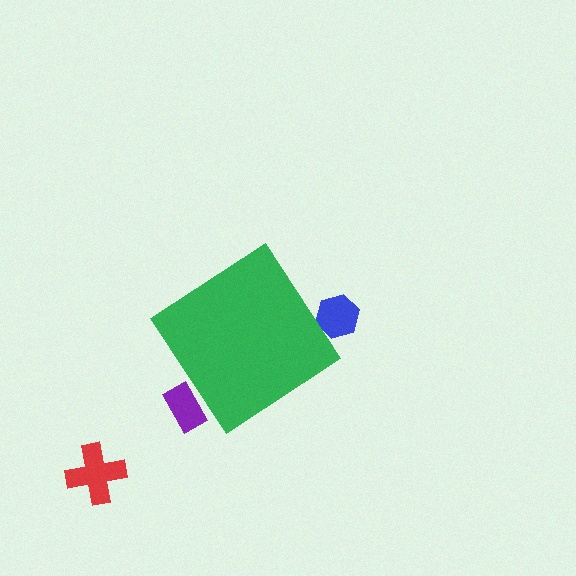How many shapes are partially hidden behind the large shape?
2 shapes are partially hidden.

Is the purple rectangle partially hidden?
Yes, the purple rectangle is partially hidden behind the green diamond.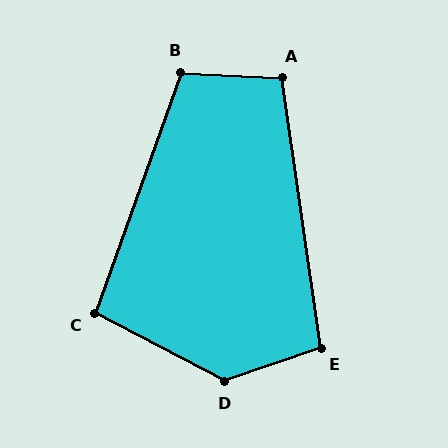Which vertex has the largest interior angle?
D, at approximately 133 degrees.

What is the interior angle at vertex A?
Approximately 101 degrees (obtuse).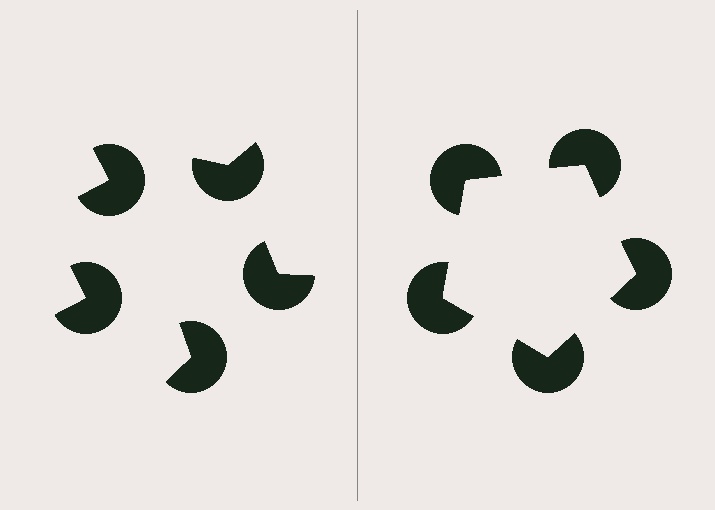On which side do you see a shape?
An illusory pentagon appears on the right side. On the left side the wedge cuts are rotated, so no coherent shape forms.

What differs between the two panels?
The pac-man discs are positioned identically on both sides; only the wedge orientations differ. On the right they align to a pentagon; on the left they are misaligned.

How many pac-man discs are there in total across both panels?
10 — 5 on each side.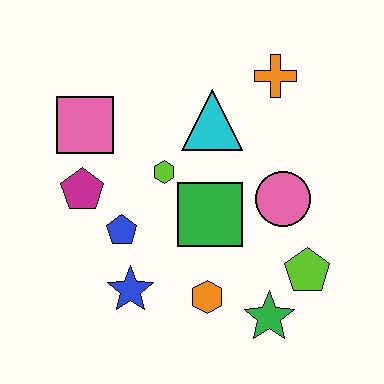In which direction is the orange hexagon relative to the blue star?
The orange hexagon is to the right of the blue star.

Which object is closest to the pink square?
The magenta pentagon is closest to the pink square.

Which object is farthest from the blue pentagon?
The orange cross is farthest from the blue pentagon.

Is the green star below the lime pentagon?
Yes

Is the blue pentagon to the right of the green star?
No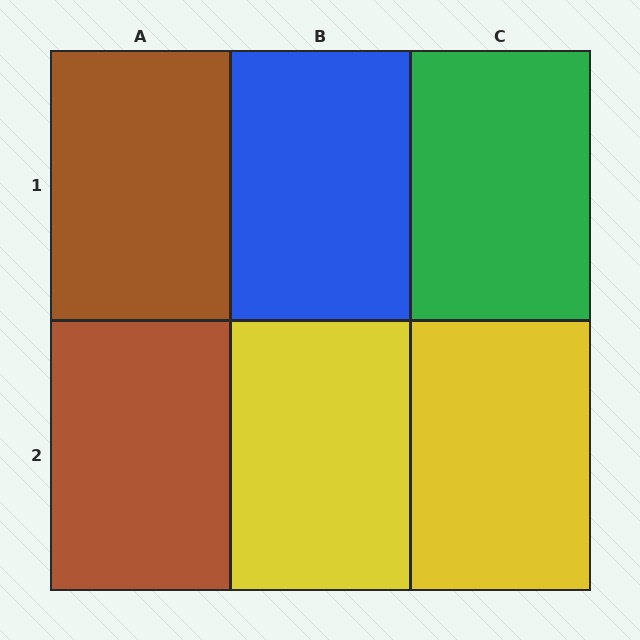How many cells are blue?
1 cell is blue.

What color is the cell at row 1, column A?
Brown.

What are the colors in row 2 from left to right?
Brown, yellow, yellow.